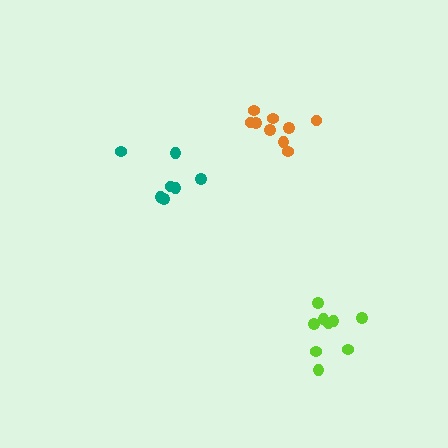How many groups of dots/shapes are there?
There are 3 groups.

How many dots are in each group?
Group 1: 7 dots, Group 2: 9 dots, Group 3: 9 dots (25 total).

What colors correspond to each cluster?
The clusters are colored: teal, lime, orange.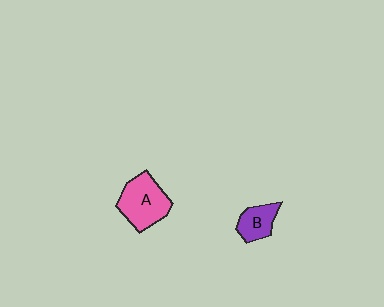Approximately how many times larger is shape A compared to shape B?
Approximately 1.7 times.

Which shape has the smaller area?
Shape B (purple).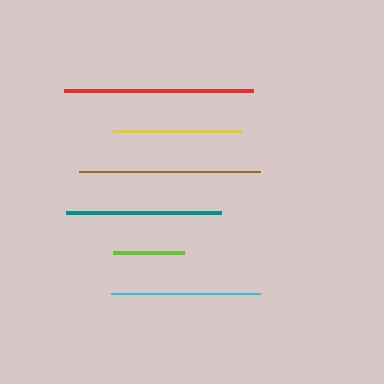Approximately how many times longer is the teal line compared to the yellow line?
The teal line is approximately 1.2 times the length of the yellow line.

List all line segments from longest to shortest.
From longest to shortest: red, brown, teal, cyan, yellow, lime.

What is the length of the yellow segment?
The yellow segment is approximately 128 pixels long.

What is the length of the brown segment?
The brown segment is approximately 181 pixels long.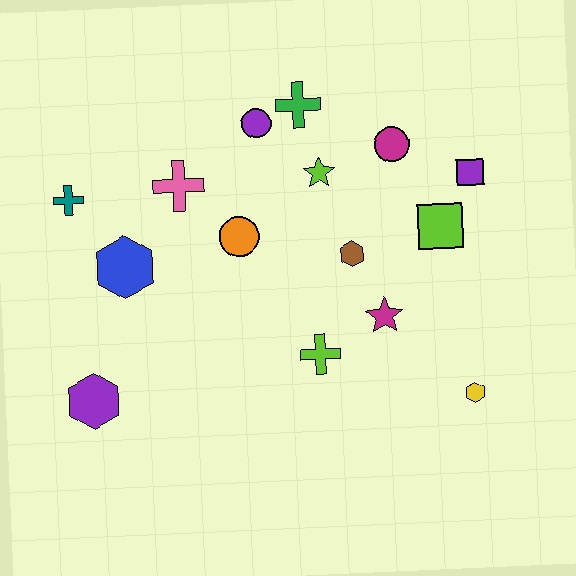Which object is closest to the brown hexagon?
The magenta star is closest to the brown hexagon.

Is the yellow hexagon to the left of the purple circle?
No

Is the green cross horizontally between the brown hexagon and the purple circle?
Yes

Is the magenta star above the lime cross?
Yes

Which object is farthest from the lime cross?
The teal cross is farthest from the lime cross.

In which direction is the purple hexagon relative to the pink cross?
The purple hexagon is below the pink cross.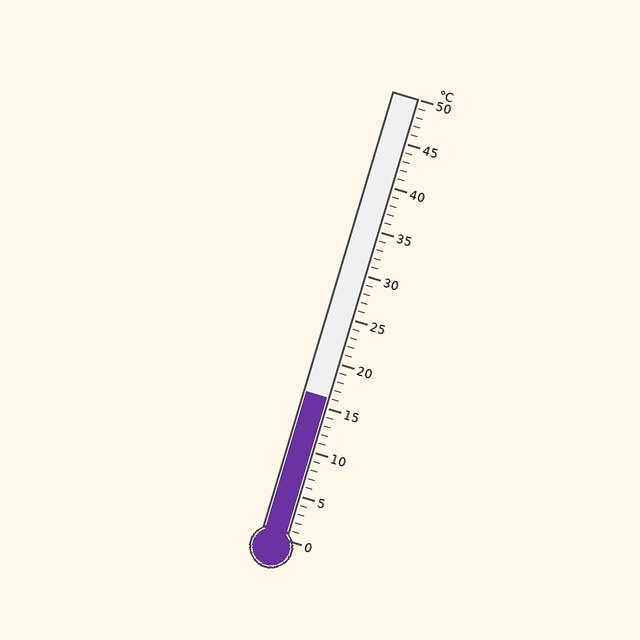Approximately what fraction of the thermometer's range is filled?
The thermometer is filled to approximately 30% of its range.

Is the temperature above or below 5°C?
The temperature is above 5°C.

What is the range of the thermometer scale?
The thermometer scale ranges from 0°C to 50°C.